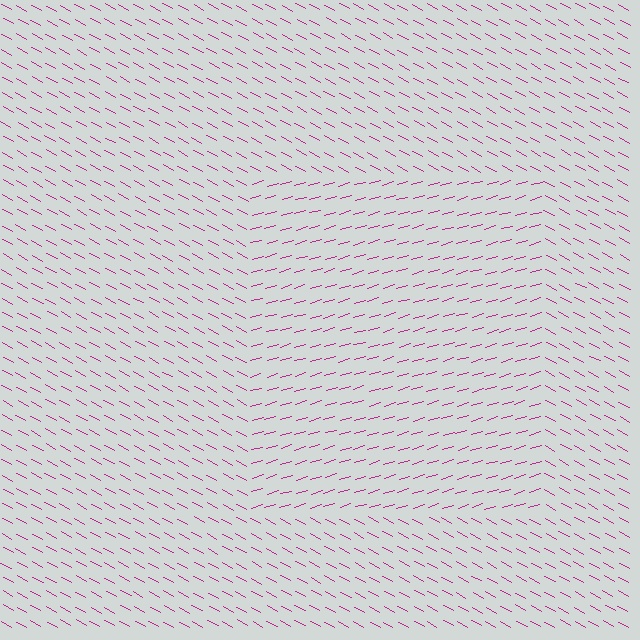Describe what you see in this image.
The image is filled with small magenta line segments. A rectangle region in the image has lines oriented differently from the surrounding lines, creating a visible texture boundary.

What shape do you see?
I see a rectangle.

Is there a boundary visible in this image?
Yes, there is a texture boundary formed by a change in line orientation.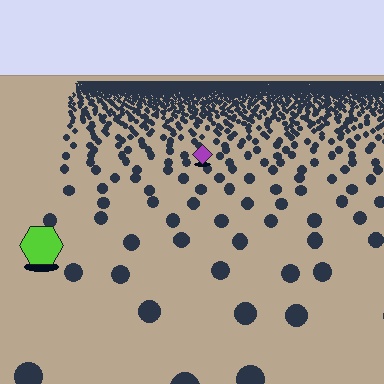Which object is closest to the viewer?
The lime hexagon is closest. The texture marks near it are larger and more spread out.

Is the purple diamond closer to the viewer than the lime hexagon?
No. The lime hexagon is closer — you can tell from the texture gradient: the ground texture is coarser near it.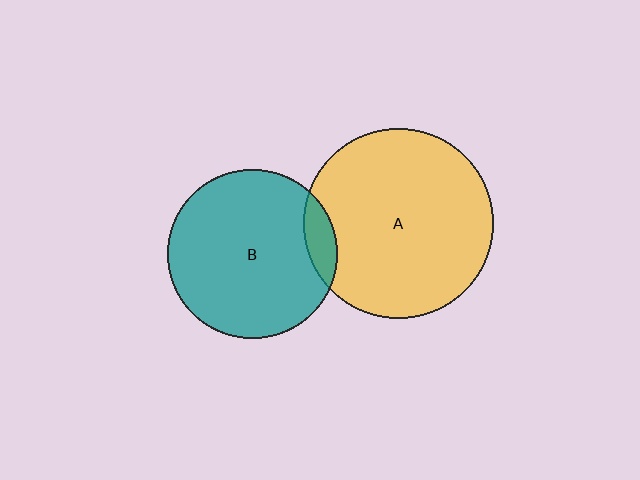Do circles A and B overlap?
Yes.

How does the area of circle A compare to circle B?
Approximately 1.2 times.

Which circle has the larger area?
Circle A (yellow).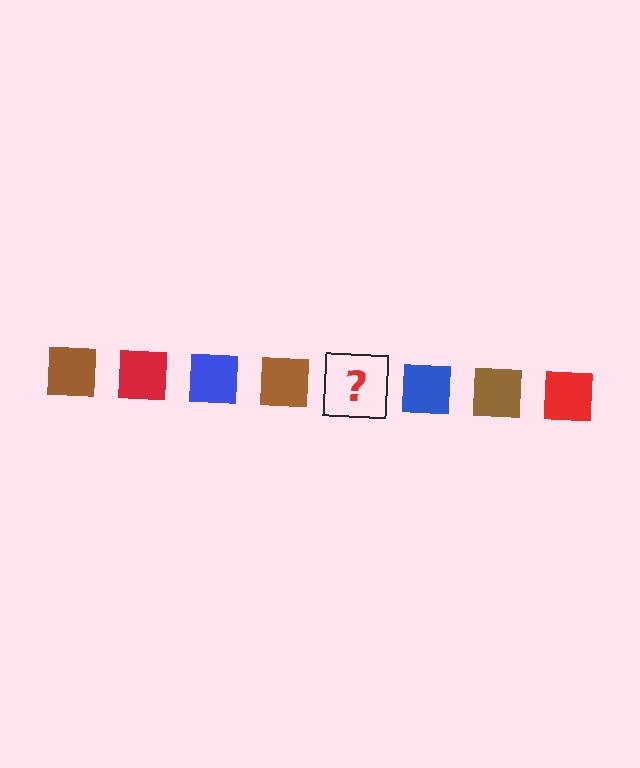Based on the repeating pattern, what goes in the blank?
The blank should be a red square.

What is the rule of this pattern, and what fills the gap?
The rule is that the pattern cycles through brown, red, blue squares. The gap should be filled with a red square.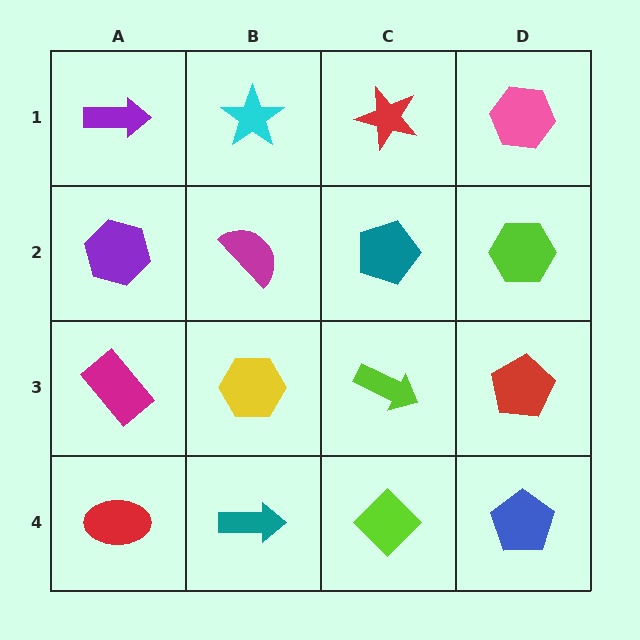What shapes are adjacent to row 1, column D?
A lime hexagon (row 2, column D), a red star (row 1, column C).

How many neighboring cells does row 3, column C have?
4.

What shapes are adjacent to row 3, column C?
A teal pentagon (row 2, column C), a lime diamond (row 4, column C), a yellow hexagon (row 3, column B), a red pentagon (row 3, column D).